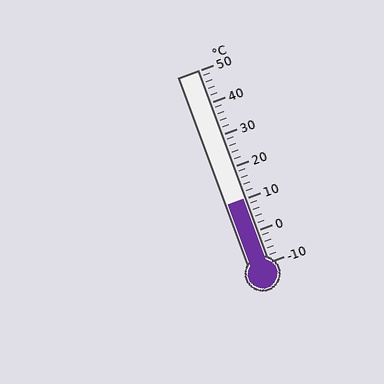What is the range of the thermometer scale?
The thermometer scale ranges from -10°C to 50°C.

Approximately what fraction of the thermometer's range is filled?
The thermometer is filled to approximately 35% of its range.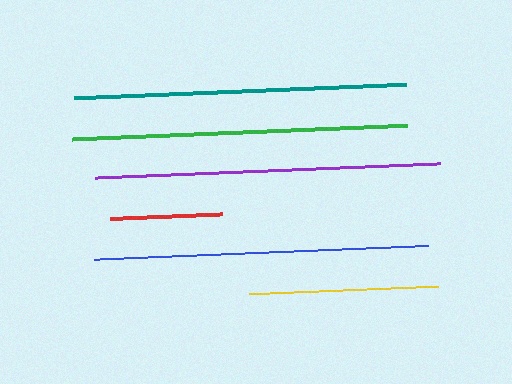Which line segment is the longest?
The purple line is the longest at approximately 346 pixels.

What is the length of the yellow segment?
The yellow segment is approximately 189 pixels long.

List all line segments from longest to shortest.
From longest to shortest: purple, green, blue, teal, yellow, red.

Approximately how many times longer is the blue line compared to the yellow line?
The blue line is approximately 1.8 times the length of the yellow line.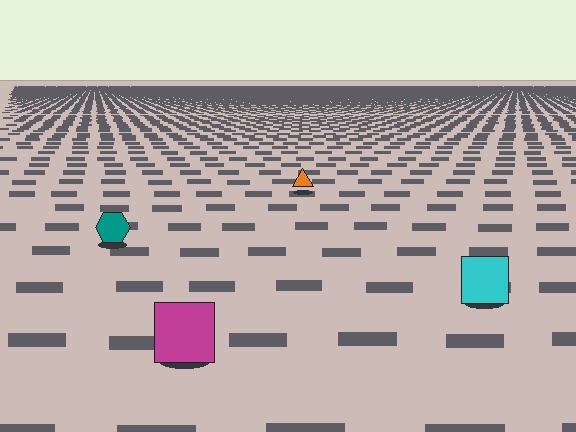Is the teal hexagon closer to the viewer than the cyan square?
No. The cyan square is closer — you can tell from the texture gradient: the ground texture is coarser near it.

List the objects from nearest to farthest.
From nearest to farthest: the magenta square, the cyan square, the teal hexagon, the orange triangle.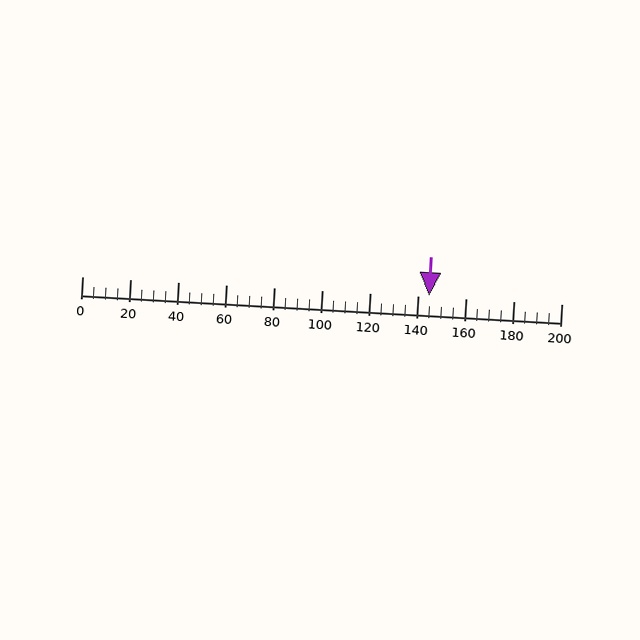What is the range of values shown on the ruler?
The ruler shows values from 0 to 200.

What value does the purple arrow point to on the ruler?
The purple arrow points to approximately 145.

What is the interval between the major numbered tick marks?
The major tick marks are spaced 20 units apart.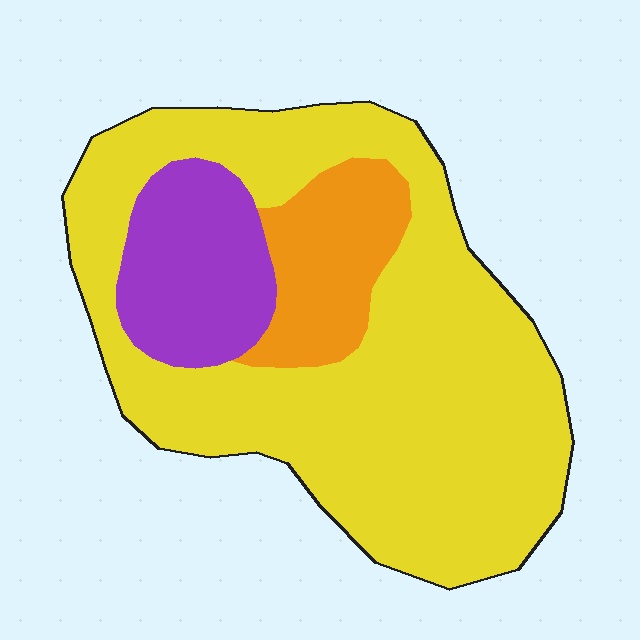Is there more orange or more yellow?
Yellow.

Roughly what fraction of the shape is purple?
Purple covers about 15% of the shape.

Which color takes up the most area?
Yellow, at roughly 70%.